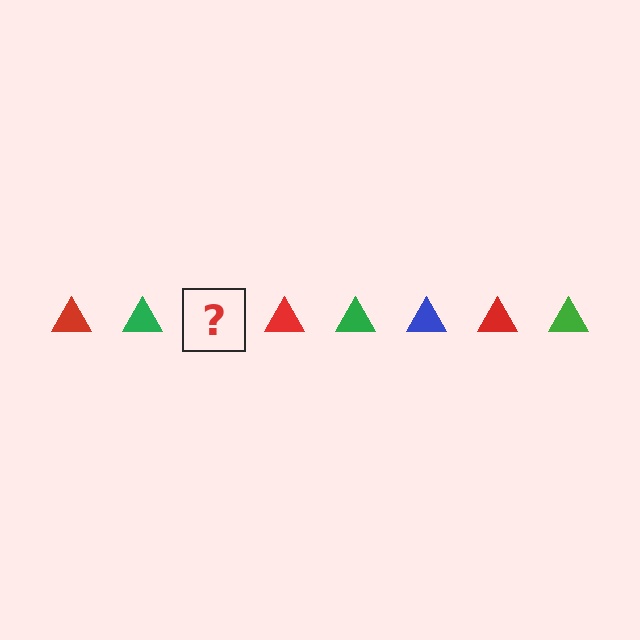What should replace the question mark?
The question mark should be replaced with a blue triangle.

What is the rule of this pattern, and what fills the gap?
The rule is that the pattern cycles through red, green, blue triangles. The gap should be filled with a blue triangle.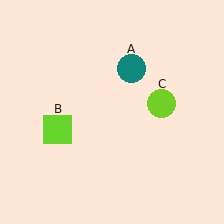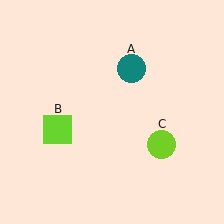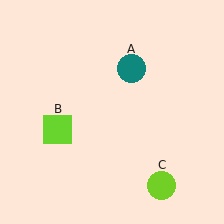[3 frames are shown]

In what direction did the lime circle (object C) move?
The lime circle (object C) moved down.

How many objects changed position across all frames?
1 object changed position: lime circle (object C).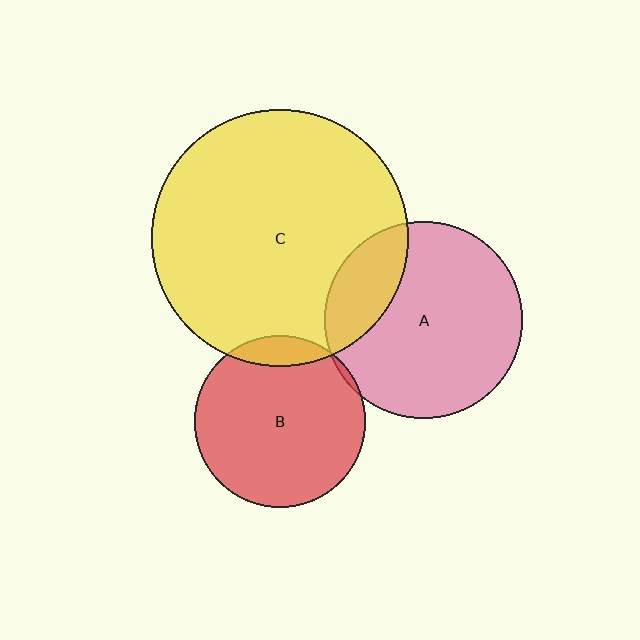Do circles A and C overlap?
Yes.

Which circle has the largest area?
Circle C (yellow).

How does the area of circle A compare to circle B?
Approximately 1.3 times.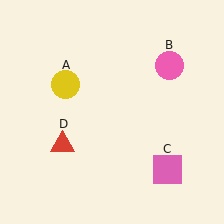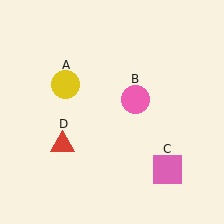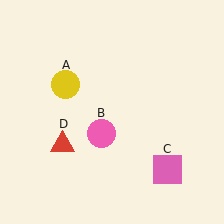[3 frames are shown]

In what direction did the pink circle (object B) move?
The pink circle (object B) moved down and to the left.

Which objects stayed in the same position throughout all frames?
Yellow circle (object A) and pink square (object C) and red triangle (object D) remained stationary.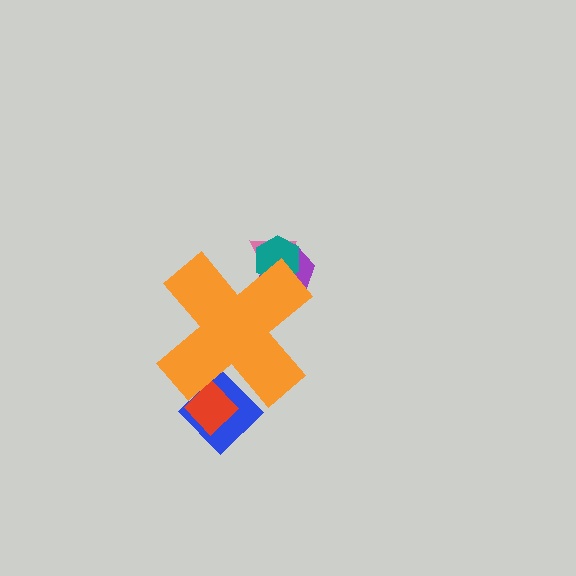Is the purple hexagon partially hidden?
Yes, the purple hexagon is partially hidden behind the orange cross.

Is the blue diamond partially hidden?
Yes, the blue diamond is partially hidden behind the orange cross.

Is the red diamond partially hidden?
Yes, the red diamond is partially hidden behind the orange cross.